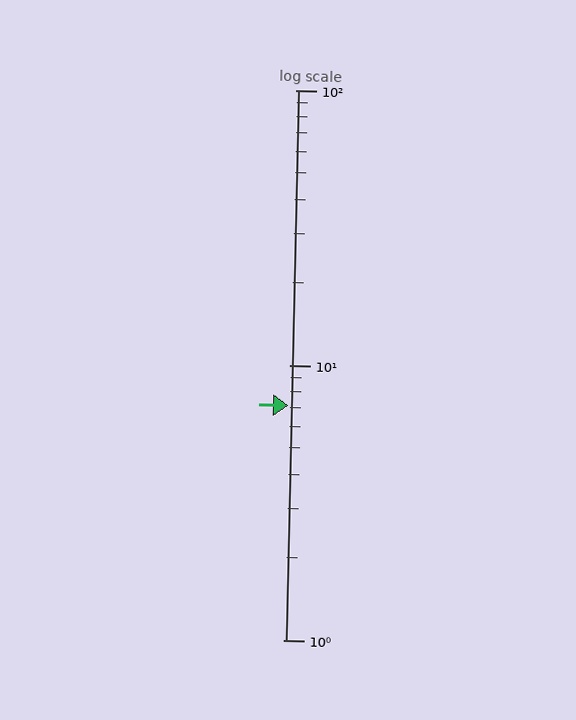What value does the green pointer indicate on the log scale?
The pointer indicates approximately 7.1.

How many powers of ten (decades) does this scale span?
The scale spans 2 decades, from 1 to 100.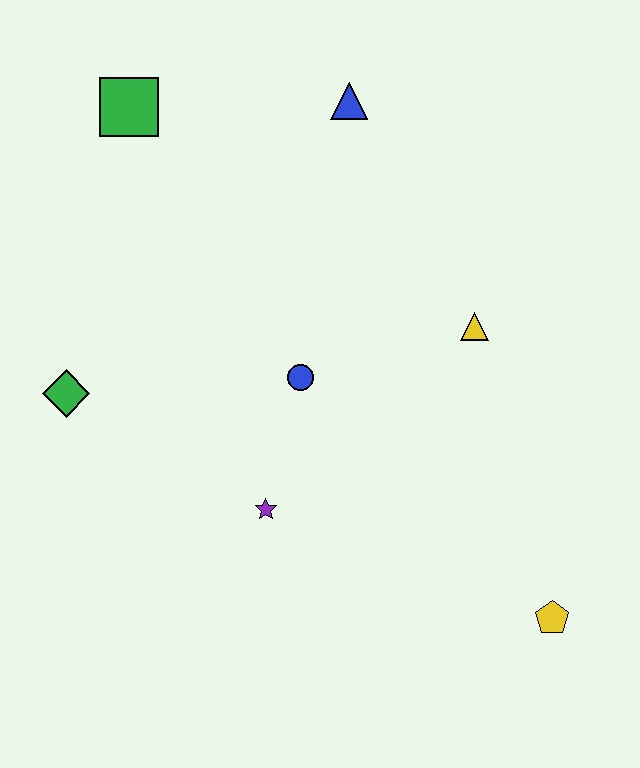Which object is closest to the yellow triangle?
The blue circle is closest to the yellow triangle.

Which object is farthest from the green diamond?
The yellow pentagon is farthest from the green diamond.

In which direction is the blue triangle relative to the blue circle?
The blue triangle is above the blue circle.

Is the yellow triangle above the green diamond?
Yes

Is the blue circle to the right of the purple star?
Yes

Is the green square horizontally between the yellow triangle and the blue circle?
No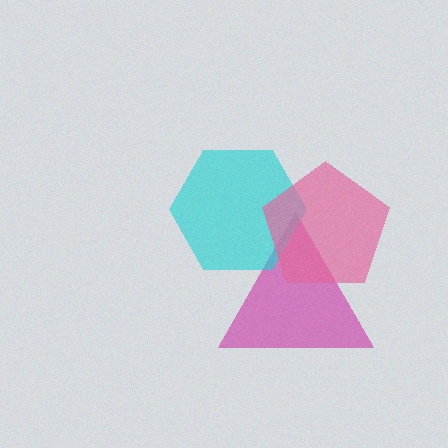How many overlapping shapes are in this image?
There are 3 overlapping shapes in the image.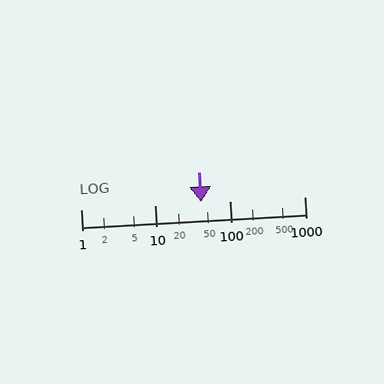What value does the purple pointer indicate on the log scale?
The pointer indicates approximately 41.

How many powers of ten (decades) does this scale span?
The scale spans 3 decades, from 1 to 1000.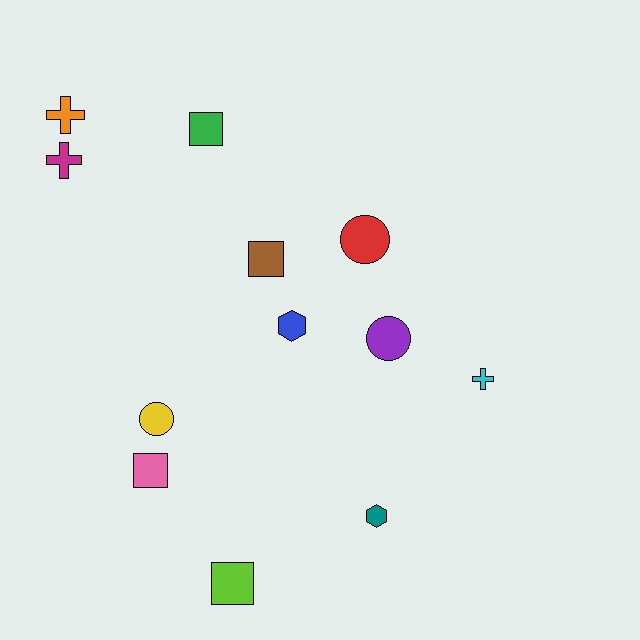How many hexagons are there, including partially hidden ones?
There are 2 hexagons.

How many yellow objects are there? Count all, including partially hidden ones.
There is 1 yellow object.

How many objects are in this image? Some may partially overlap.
There are 12 objects.